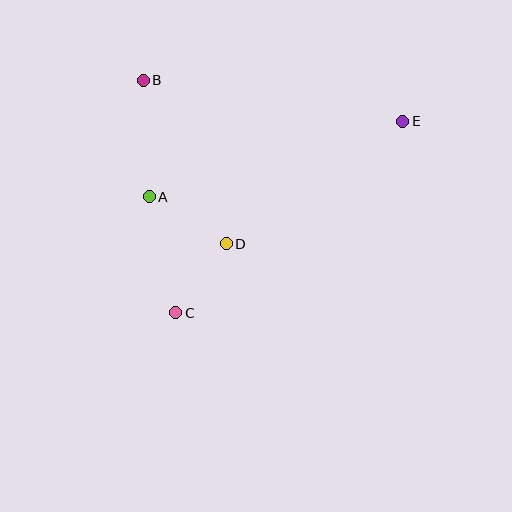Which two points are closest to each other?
Points C and D are closest to each other.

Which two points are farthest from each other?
Points C and E are farthest from each other.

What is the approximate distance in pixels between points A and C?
The distance between A and C is approximately 119 pixels.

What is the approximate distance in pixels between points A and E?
The distance between A and E is approximately 265 pixels.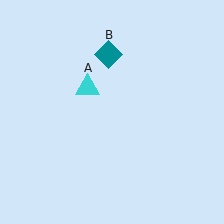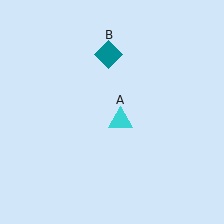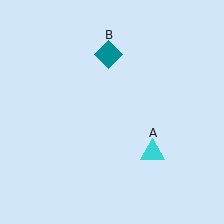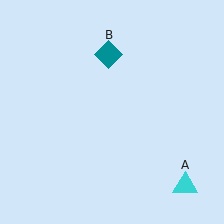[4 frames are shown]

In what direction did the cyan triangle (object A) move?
The cyan triangle (object A) moved down and to the right.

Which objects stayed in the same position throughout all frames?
Teal diamond (object B) remained stationary.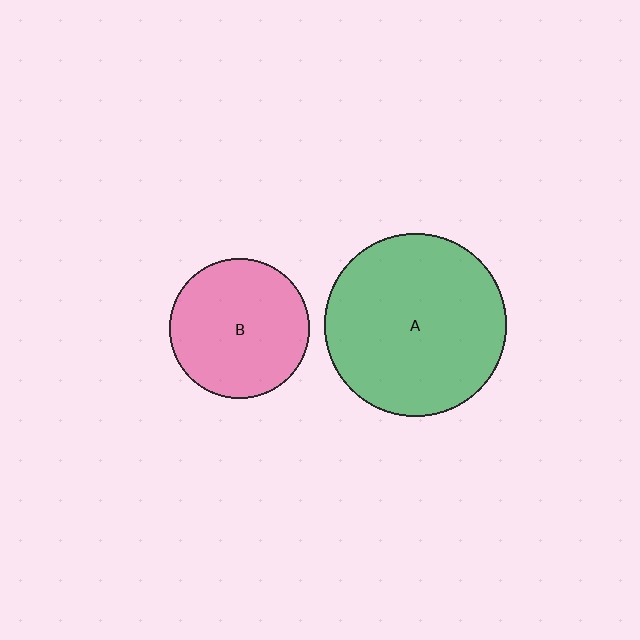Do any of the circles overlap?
No, none of the circles overlap.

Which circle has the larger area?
Circle A (green).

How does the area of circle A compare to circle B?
Approximately 1.7 times.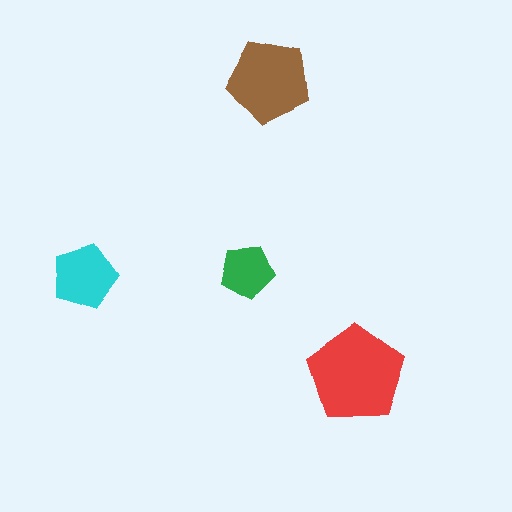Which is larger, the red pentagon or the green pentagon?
The red one.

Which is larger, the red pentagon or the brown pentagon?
The red one.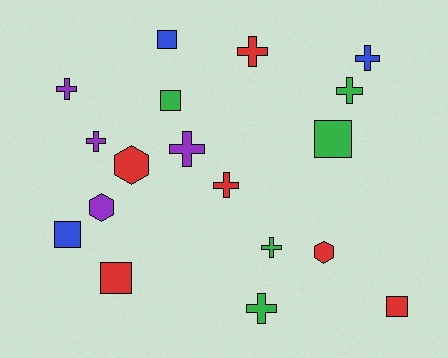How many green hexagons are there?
There are no green hexagons.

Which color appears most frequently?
Red, with 6 objects.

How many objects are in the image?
There are 18 objects.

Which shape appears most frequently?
Cross, with 9 objects.